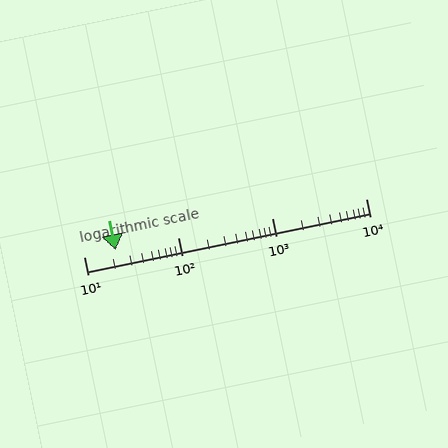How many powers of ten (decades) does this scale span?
The scale spans 3 decades, from 10 to 10000.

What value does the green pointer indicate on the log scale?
The pointer indicates approximately 22.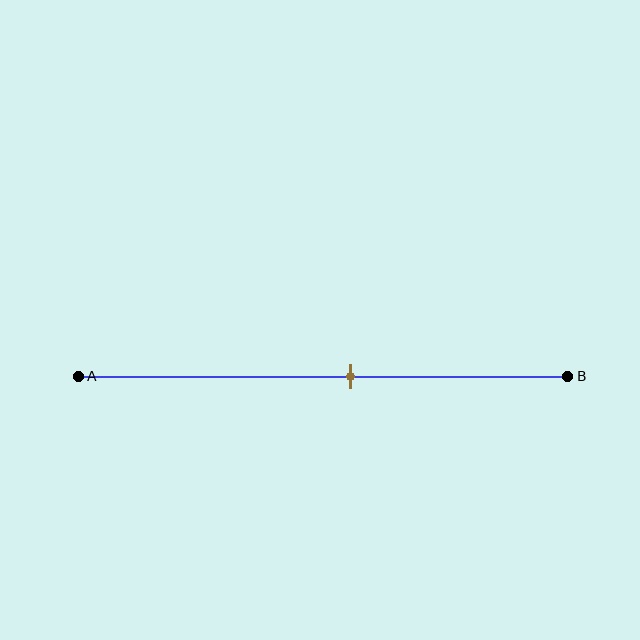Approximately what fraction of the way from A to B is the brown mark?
The brown mark is approximately 55% of the way from A to B.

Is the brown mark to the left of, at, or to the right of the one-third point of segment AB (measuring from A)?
The brown mark is to the right of the one-third point of segment AB.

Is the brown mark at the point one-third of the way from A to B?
No, the mark is at about 55% from A, not at the 33% one-third point.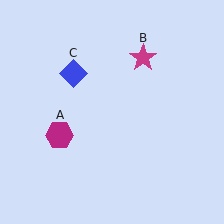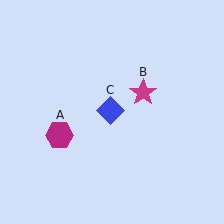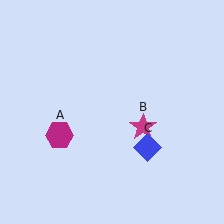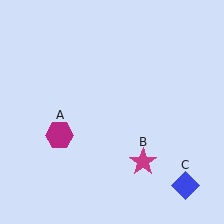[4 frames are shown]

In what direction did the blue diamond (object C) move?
The blue diamond (object C) moved down and to the right.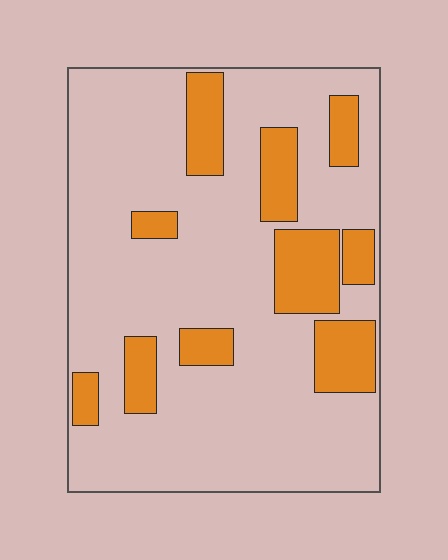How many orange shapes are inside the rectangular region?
10.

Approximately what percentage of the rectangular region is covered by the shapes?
Approximately 20%.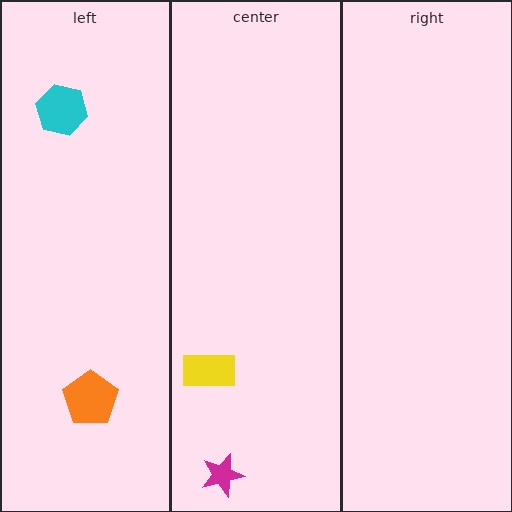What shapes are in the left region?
The orange pentagon, the cyan hexagon.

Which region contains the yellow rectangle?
The center region.